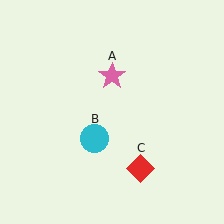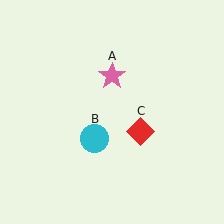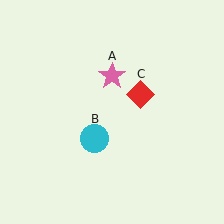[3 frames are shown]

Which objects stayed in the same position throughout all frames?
Pink star (object A) and cyan circle (object B) remained stationary.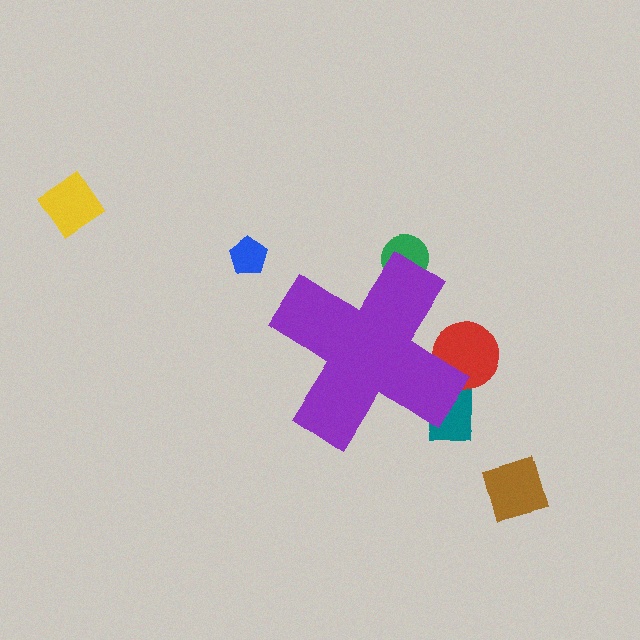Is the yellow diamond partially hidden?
No, the yellow diamond is fully visible.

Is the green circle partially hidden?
Yes, the green circle is partially hidden behind the purple cross.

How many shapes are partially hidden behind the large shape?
3 shapes are partially hidden.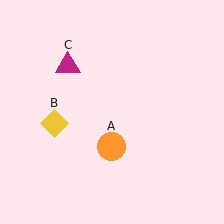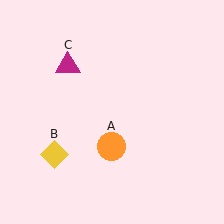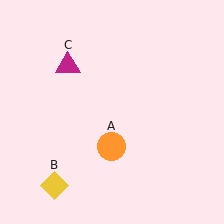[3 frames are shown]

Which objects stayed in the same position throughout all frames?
Orange circle (object A) and magenta triangle (object C) remained stationary.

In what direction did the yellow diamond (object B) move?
The yellow diamond (object B) moved down.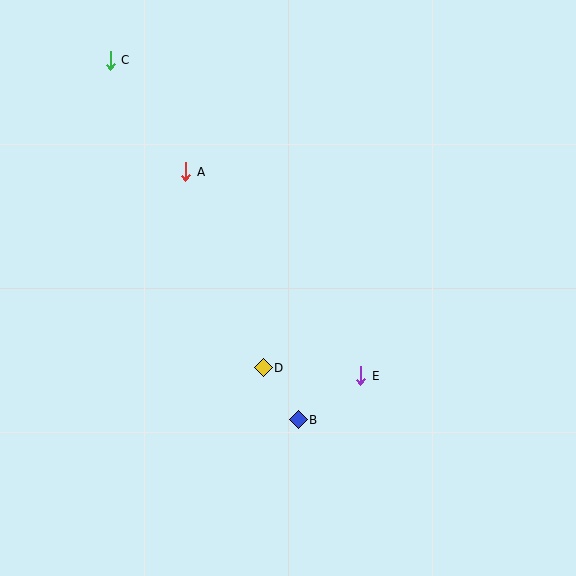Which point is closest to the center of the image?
Point D at (263, 368) is closest to the center.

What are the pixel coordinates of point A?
Point A is at (186, 172).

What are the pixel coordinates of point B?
Point B is at (298, 420).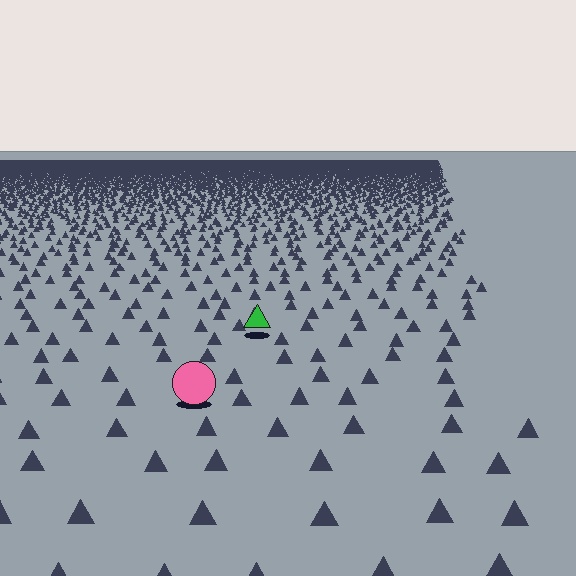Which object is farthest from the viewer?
The green triangle is farthest from the viewer. It appears smaller and the ground texture around it is denser.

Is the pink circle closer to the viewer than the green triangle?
Yes. The pink circle is closer — you can tell from the texture gradient: the ground texture is coarser near it.